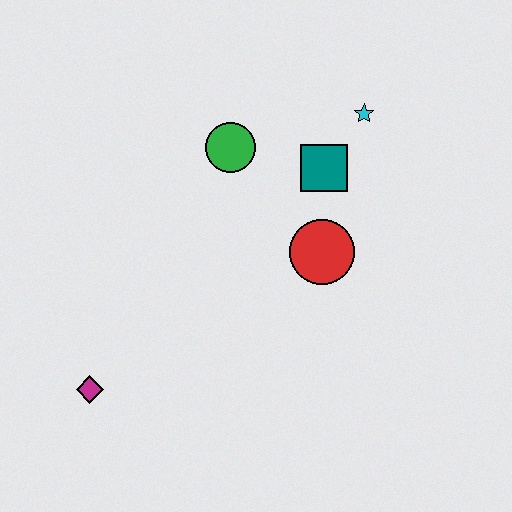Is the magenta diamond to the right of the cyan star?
No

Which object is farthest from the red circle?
The magenta diamond is farthest from the red circle.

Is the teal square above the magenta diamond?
Yes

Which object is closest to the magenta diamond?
The red circle is closest to the magenta diamond.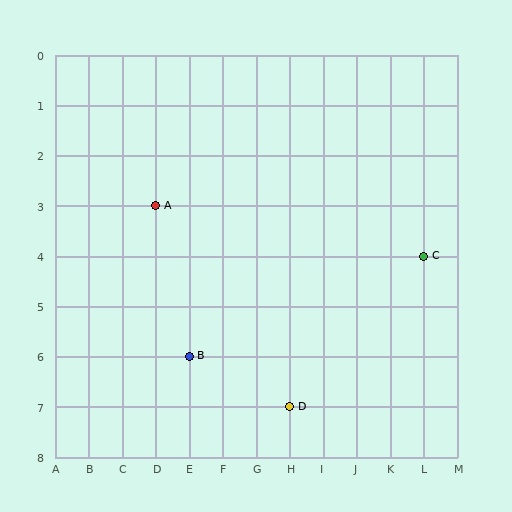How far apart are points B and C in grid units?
Points B and C are 7 columns and 2 rows apart (about 7.3 grid units diagonally).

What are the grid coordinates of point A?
Point A is at grid coordinates (D, 3).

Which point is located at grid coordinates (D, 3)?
Point A is at (D, 3).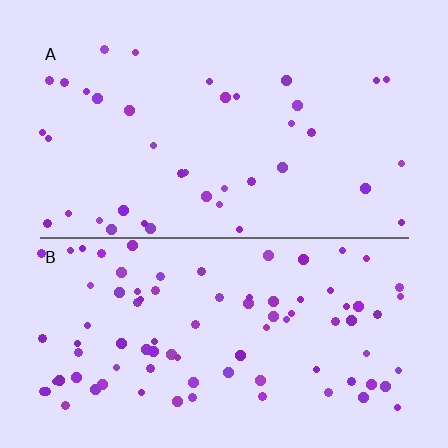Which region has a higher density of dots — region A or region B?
B (the bottom).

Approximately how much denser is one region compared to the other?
Approximately 2.3× — region B over region A.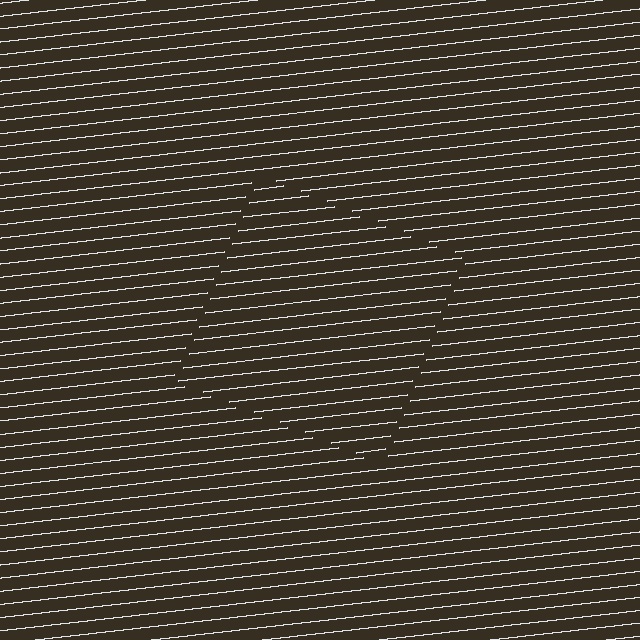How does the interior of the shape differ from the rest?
The interior of the shape contains the same grating, shifted by half a period — the contour is defined by the phase discontinuity where line-ends from the inner and outer gratings abut.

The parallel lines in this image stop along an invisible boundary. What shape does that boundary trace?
An illusory square. The interior of the shape contains the same grating, shifted by half a period — the contour is defined by the phase discontinuity where line-ends from the inner and outer gratings abut.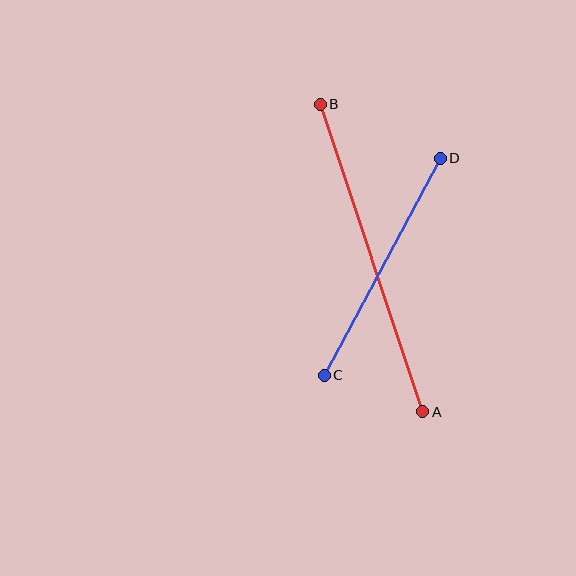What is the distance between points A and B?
The distance is approximately 324 pixels.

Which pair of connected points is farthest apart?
Points A and B are farthest apart.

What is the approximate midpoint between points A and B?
The midpoint is at approximately (372, 258) pixels.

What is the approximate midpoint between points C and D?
The midpoint is at approximately (382, 267) pixels.